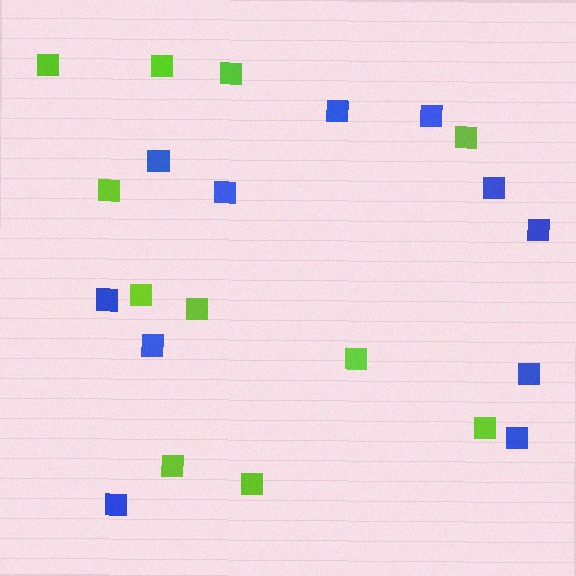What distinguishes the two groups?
There are 2 groups: one group of lime squares (11) and one group of blue squares (11).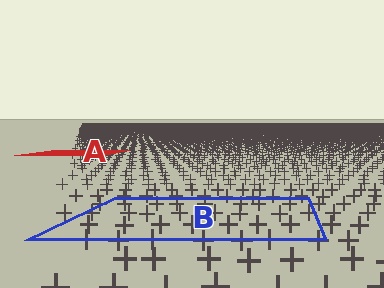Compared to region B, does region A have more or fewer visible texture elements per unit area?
Region A has more texture elements per unit area — they are packed more densely because it is farther away.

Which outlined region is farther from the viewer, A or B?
Region A is farther from the viewer — the texture elements inside it appear smaller and more densely packed.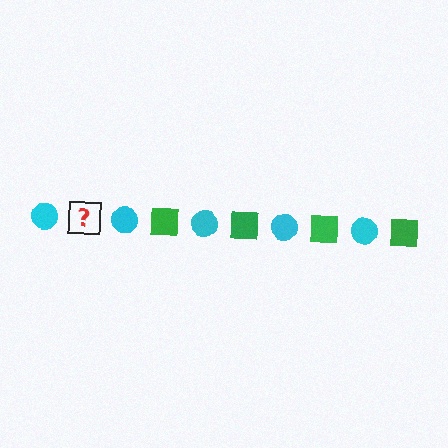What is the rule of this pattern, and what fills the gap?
The rule is that the pattern alternates between cyan circle and green square. The gap should be filled with a green square.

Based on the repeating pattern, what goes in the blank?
The blank should be a green square.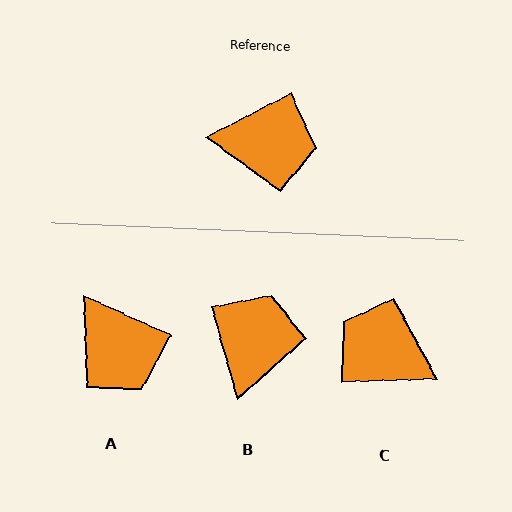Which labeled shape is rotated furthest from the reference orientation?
C, about 154 degrees away.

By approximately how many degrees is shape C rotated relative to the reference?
Approximately 154 degrees counter-clockwise.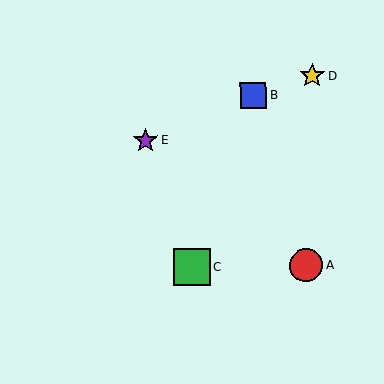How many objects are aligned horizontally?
2 objects (A, C) are aligned horizontally.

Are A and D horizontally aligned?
No, A is at y≈266 and D is at y≈76.